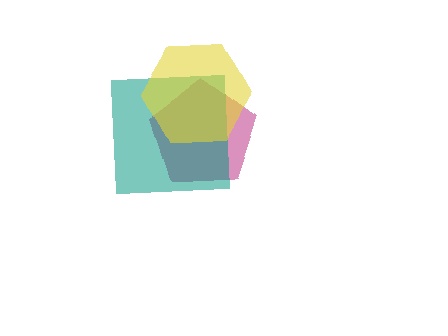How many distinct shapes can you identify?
There are 3 distinct shapes: a magenta pentagon, a teal square, a yellow hexagon.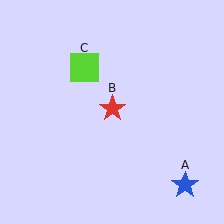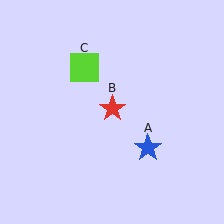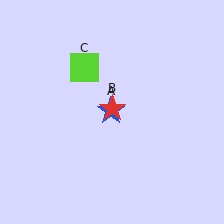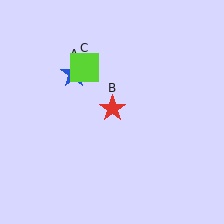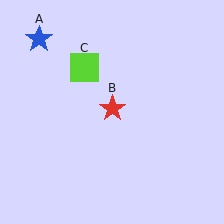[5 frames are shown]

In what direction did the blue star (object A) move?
The blue star (object A) moved up and to the left.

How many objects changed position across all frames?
1 object changed position: blue star (object A).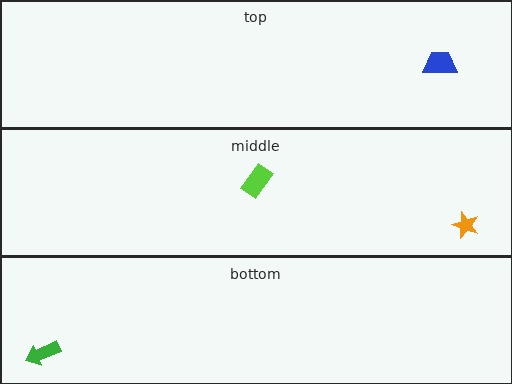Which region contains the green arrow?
The bottom region.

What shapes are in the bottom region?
The green arrow.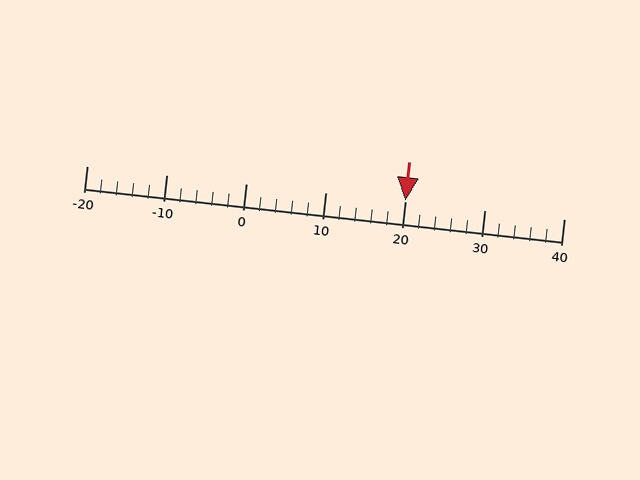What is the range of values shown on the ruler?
The ruler shows values from -20 to 40.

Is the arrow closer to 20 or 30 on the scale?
The arrow is closer to 20.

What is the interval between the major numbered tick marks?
The major tick marks are spaced 10 units apart.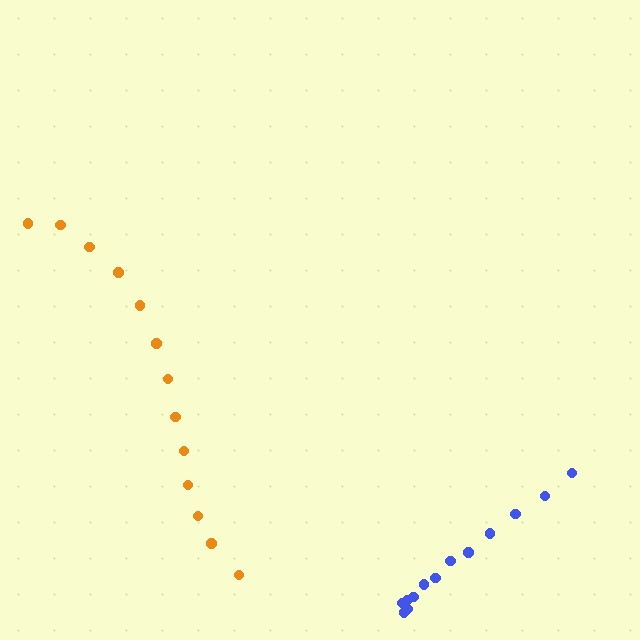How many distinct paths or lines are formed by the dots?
There are 2 distinct paths.